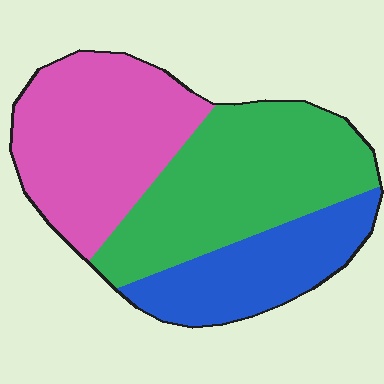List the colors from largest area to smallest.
From largest to smallest: green, pink, blue.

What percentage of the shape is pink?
Pink covers 37% of the shape.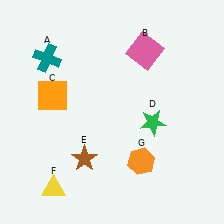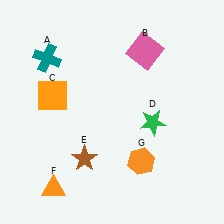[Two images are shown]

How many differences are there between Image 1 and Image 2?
There is 1 difference between the two images.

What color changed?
The triangle (F) changed from yellow in Image 1 to orange in Image 2.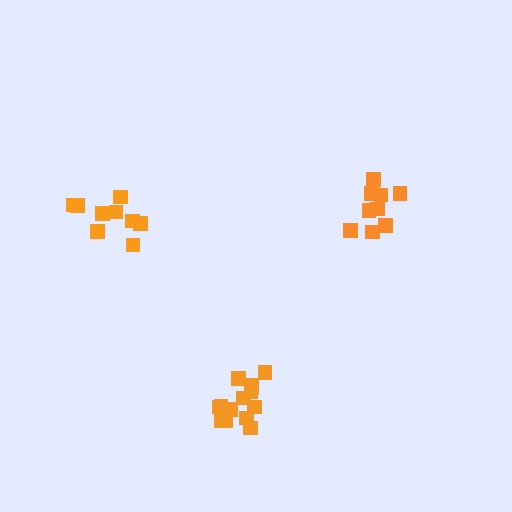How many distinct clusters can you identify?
There are 3 distinct clusters.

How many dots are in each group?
Group 1: 9 dots, Group 2: 14 dots, Group 3: 9 dots (32 total).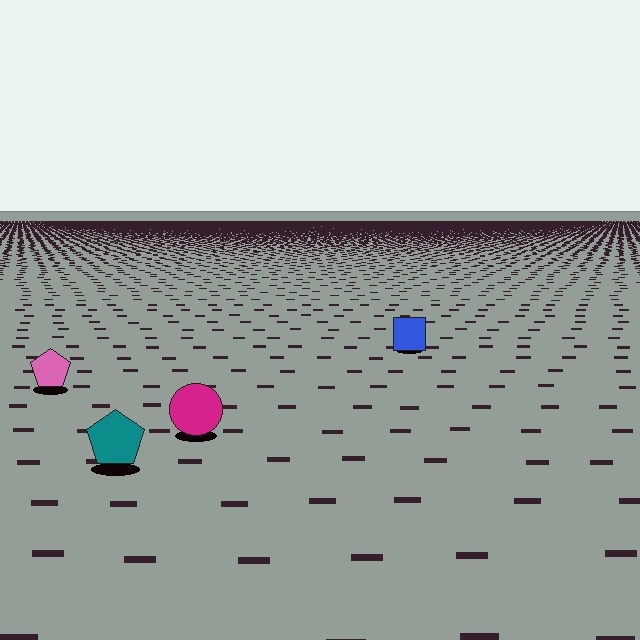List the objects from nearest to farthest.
From nearest to farthest: the teal pentagon, the magenta circle, the pink pentagon, the blue square.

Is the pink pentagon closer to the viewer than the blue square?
Yes. The pink pentagon is closer — you can tell from the texture gradient: the ground texture is coarser near it.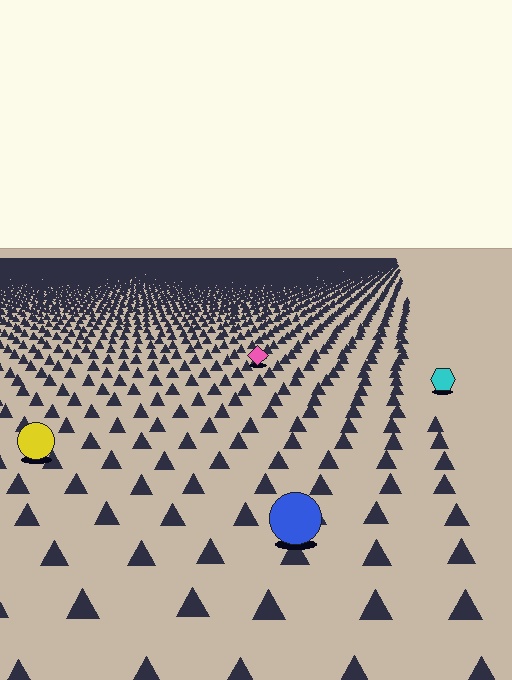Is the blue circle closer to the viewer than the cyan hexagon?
Yes. The blue circle is closer — you can tell from the texture gradient: the ground texture is coarser near it.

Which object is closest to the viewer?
The blue circle is closest. The texture marks near it are larger and more spread out.